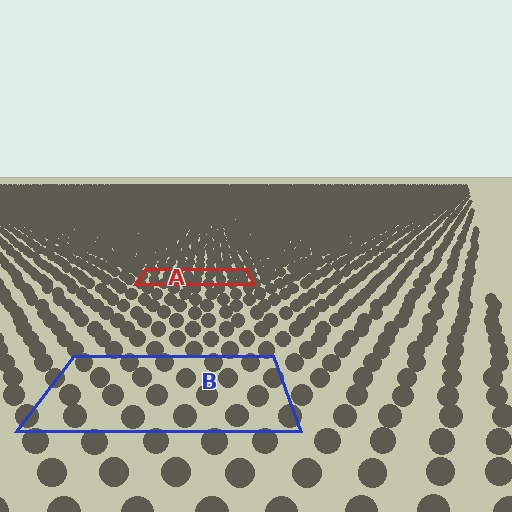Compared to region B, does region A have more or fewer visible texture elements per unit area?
Region A has more texture elements per unit area — they are packed more densely because it is farther away.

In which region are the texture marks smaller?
The texture marks are smaller in region A, because it is farther away.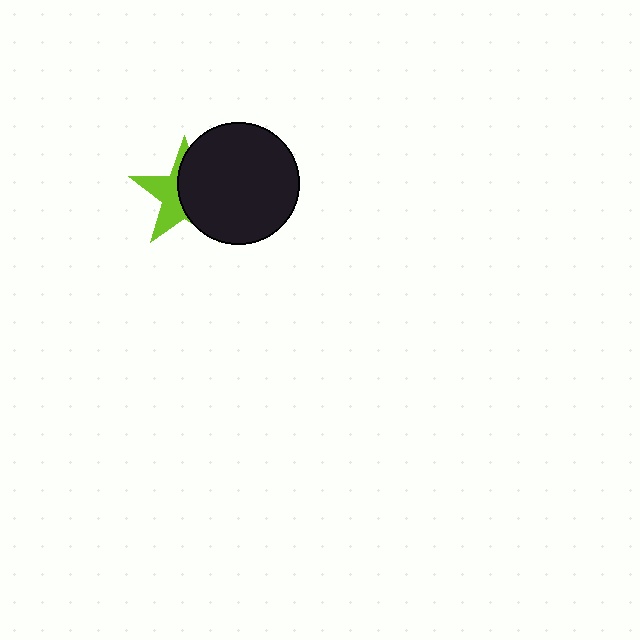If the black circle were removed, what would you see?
You would see the complete lime star.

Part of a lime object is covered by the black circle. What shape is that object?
It is a star.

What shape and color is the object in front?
The object in front is a black circle.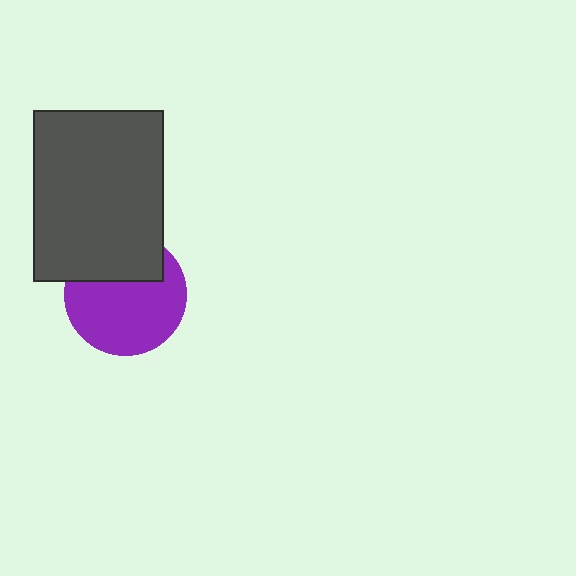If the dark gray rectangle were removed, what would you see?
You would see the complete purple circle.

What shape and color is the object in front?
The object in front is a dark gray rectangle.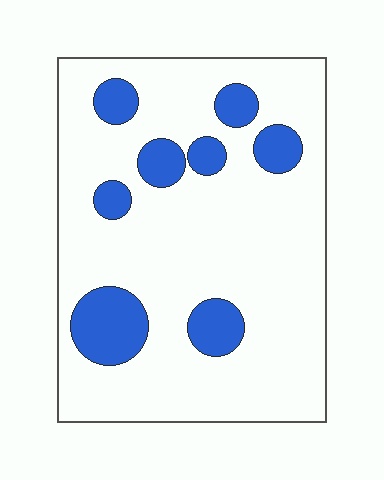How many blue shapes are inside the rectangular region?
8.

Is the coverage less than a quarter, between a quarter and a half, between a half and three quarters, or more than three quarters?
Less than a quarter.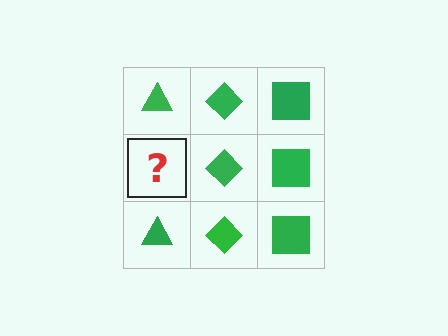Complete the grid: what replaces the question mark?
The question mark should be replaced with a green triangle.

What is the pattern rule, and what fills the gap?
The rule is that each column has a consistent shape. The gap should be filled with a green triangle.